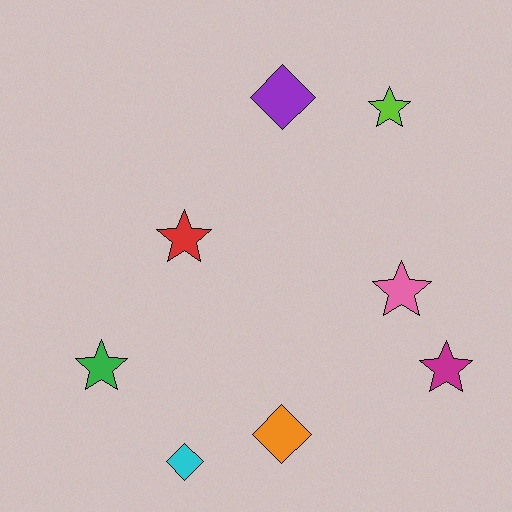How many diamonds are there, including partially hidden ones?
There are 3 diamonds.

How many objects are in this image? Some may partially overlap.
There are 8 objects.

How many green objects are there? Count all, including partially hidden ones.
There is 1 green object.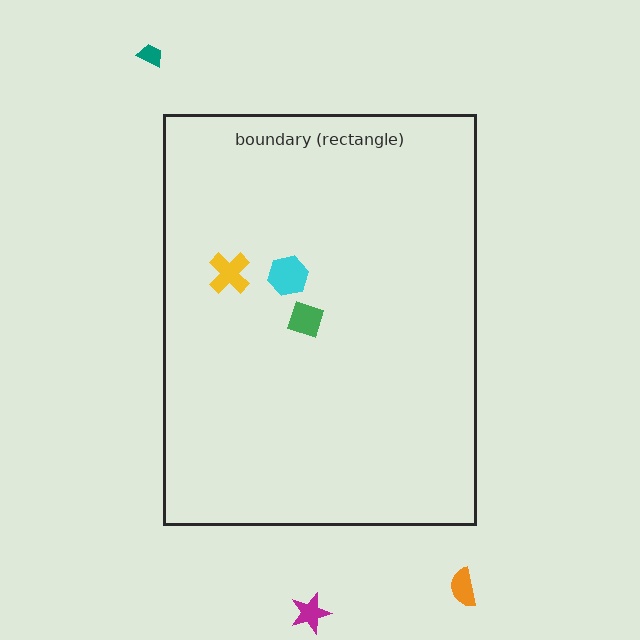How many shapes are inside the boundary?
3 inside, 3 outside.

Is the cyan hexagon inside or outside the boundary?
Inside.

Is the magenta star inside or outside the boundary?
Outside.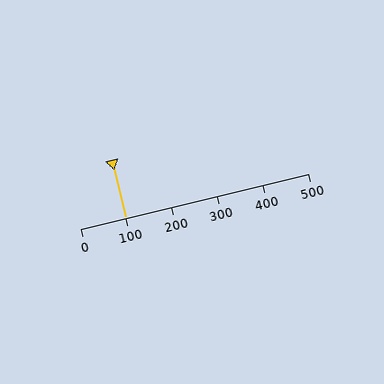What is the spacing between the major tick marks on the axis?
The major ticks are spaced 100 apart.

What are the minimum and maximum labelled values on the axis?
The axis runs from 0 to 500.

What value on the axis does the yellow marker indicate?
The marker indicates approximately 100.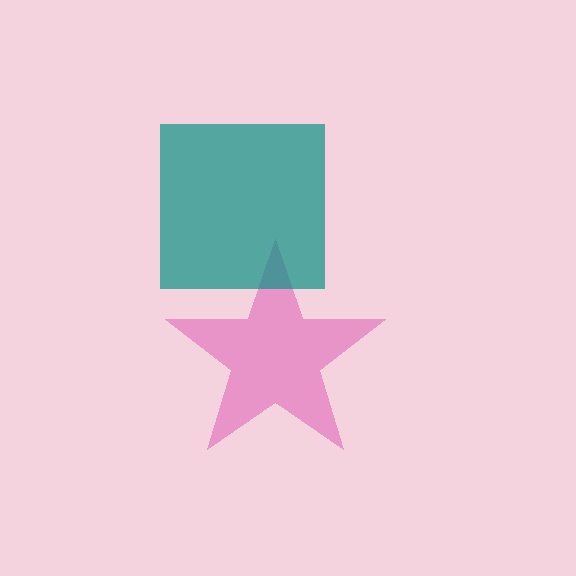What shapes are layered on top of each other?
The layered shapes are: a pink star, a teal square.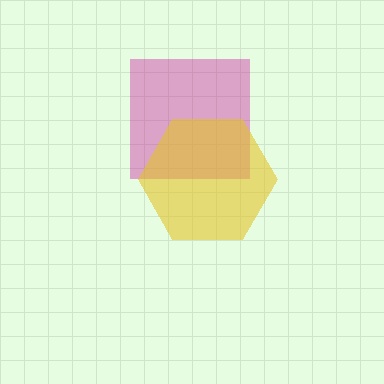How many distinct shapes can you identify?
There are 2 distinct shapes: a magenta square, a yellow hexagon.